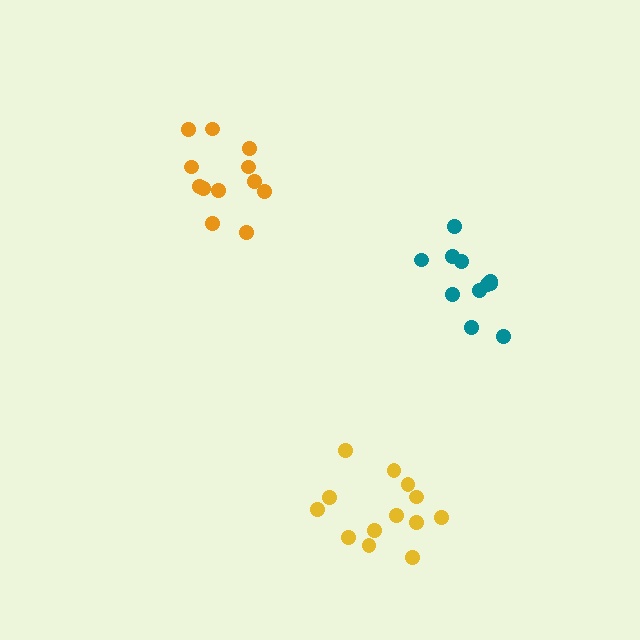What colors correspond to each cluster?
The clusters are colored: orange, teal, yellow.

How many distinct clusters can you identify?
There are 3 distinct clusters.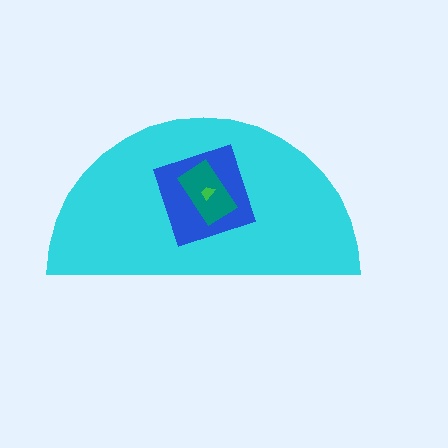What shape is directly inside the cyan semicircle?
The blue square.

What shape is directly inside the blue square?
The teal rectangle.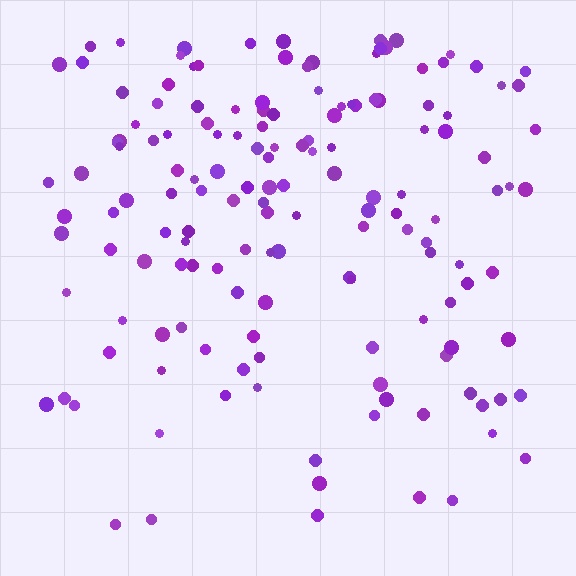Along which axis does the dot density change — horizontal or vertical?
Vertical.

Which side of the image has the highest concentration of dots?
The top.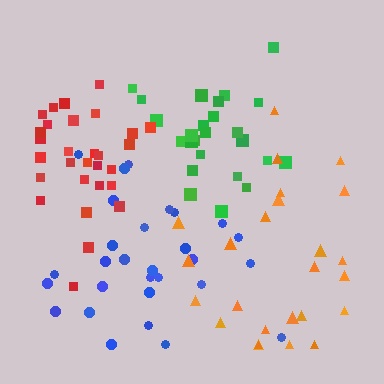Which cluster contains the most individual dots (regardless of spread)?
Red (30).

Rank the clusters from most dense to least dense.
red, green, blue, orange.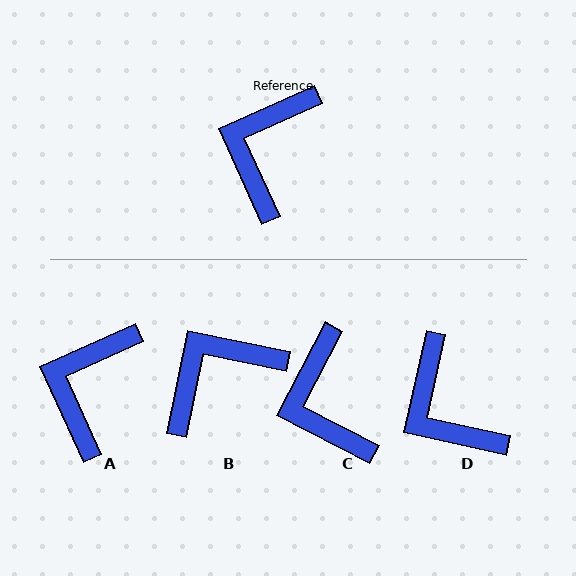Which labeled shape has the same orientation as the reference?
A.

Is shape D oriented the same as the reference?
No, it is off by about 53 degrees.